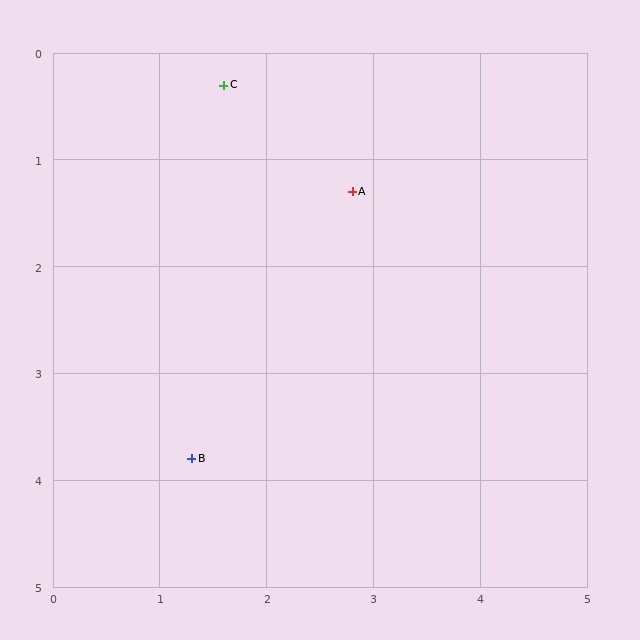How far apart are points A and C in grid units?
Points A and C are about 1.6 grid units apart.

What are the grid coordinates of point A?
Point A is at approximately (2.8, 1.3).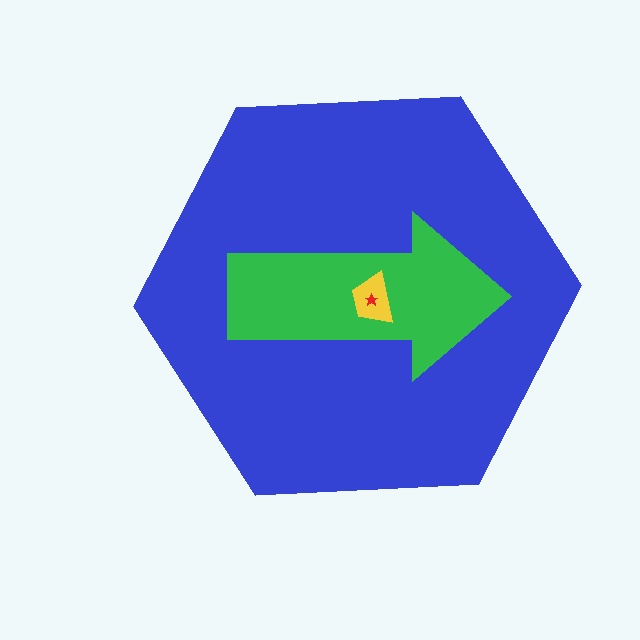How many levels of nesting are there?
4.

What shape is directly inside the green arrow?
The yellow trapezoid.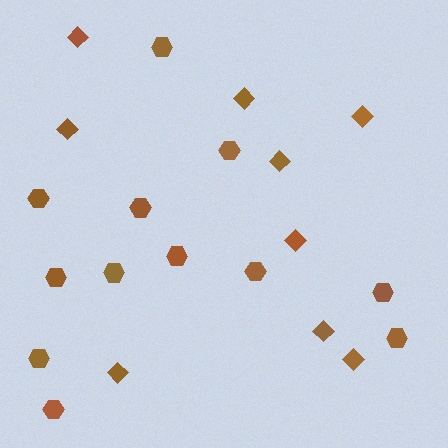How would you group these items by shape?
There are 2 groups: one group of diamonds (9) and one group of hexagons (12).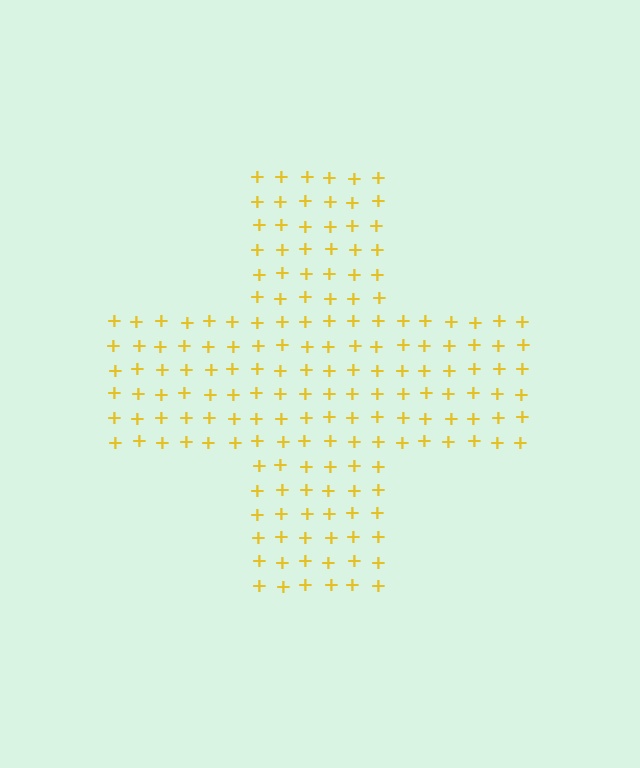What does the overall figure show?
The overall figure shows a cross.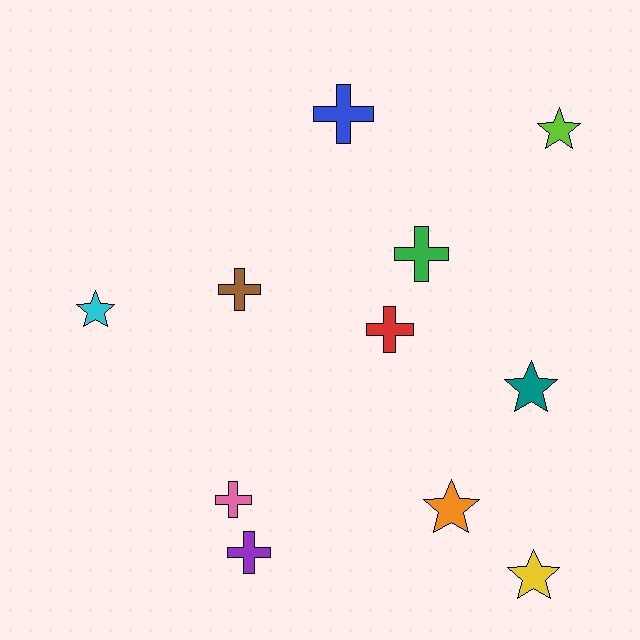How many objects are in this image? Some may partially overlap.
There are 11 objects.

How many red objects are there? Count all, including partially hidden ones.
There is 1 red object.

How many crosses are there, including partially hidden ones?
There are 6 crosses.